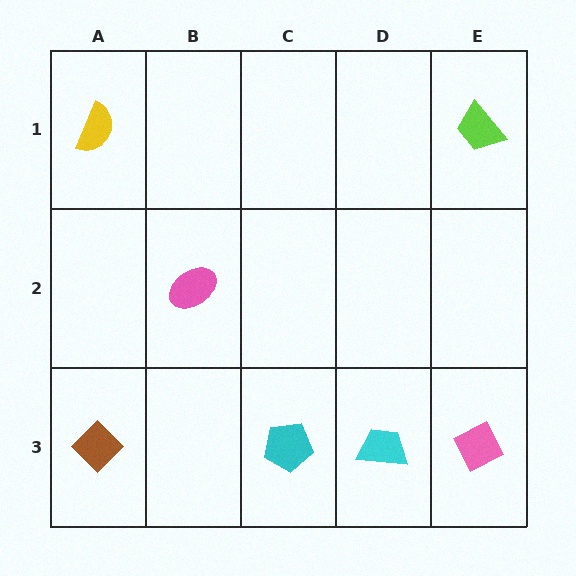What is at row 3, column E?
A pink diamond.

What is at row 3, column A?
A brown diamond.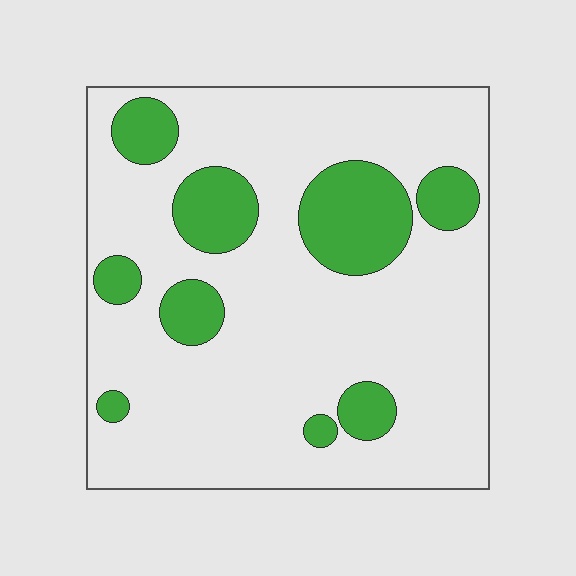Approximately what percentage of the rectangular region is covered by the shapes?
Approximately 20%.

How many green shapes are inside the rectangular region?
9.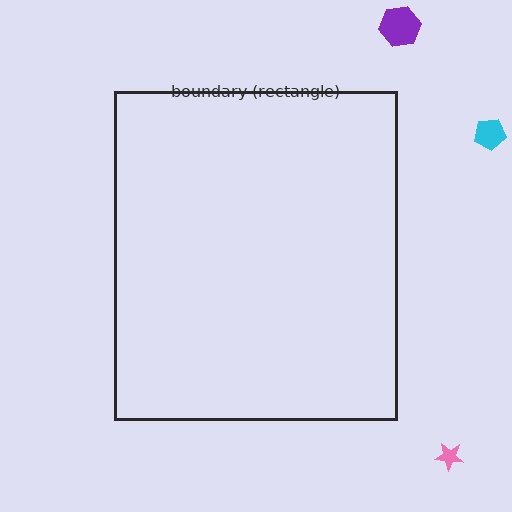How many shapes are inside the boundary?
0 inside, 3 outside.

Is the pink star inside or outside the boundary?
Outside.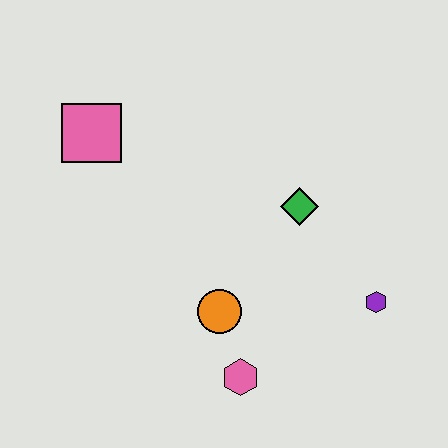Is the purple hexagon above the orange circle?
Yes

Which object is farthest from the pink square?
The purple hexagon is farthest from the pink square.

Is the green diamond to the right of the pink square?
Yes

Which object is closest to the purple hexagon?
The green diamond is closest to the purple hexagon.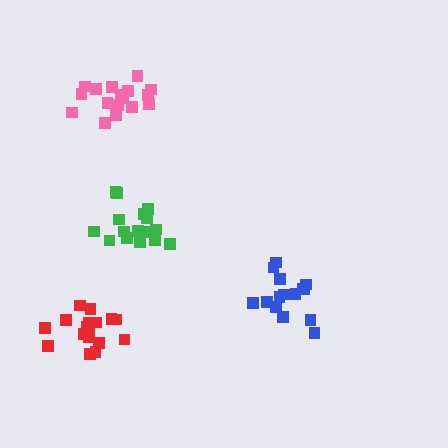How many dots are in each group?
Group 1: 16 dots, Group 2: 17 dots, Group 3: 17 dots, Group 4: 15 dots (65 total).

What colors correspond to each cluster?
The clusters are colored: green, pink, red, blue.